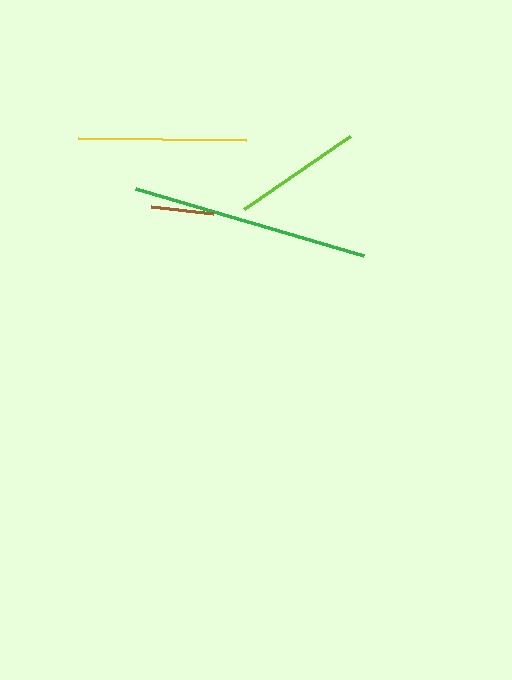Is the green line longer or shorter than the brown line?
The green line is longer than the brown line.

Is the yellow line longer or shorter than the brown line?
The yellow line is longer than the brown line.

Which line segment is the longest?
The green line is the longest at approximately 238 pixels.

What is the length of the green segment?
The green segment is approximately 238 pixels long.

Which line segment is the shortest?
The brown line is the shortest at approximately 63 pixels.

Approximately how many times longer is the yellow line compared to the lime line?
The yellow line is approximately 1.3 times the length of the lime line.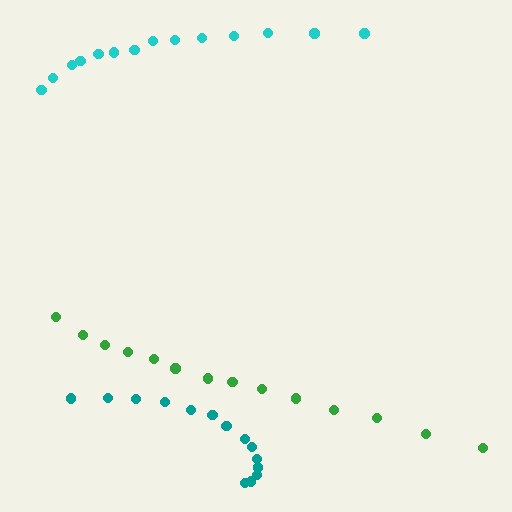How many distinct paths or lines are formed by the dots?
There are 3 distinct paths.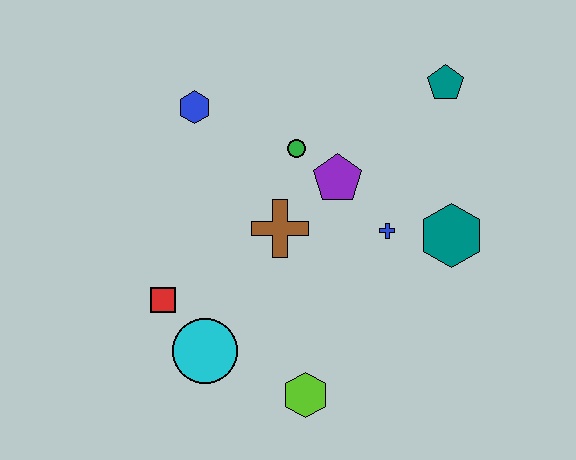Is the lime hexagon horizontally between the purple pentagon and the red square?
Yes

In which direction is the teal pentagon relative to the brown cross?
The teal pentagon is to the right of the brown cross.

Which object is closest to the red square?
The cyan circle is closest to the red square.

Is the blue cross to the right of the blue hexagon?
Yes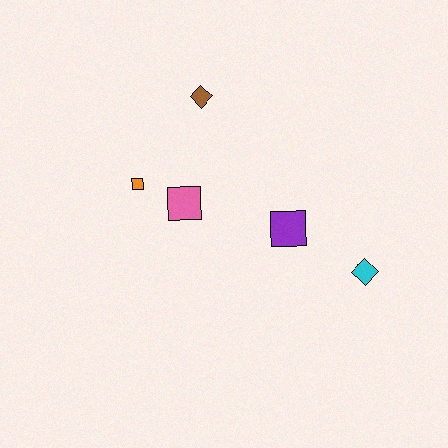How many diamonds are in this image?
There are 2 diamonds.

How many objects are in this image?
There are 5 objects.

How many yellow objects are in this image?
There are no yellow objects.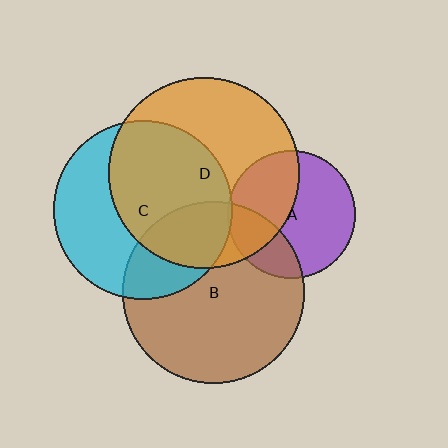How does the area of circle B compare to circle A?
Approximately 2.0 times.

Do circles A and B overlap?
Yes.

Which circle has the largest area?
Circle D (orange).